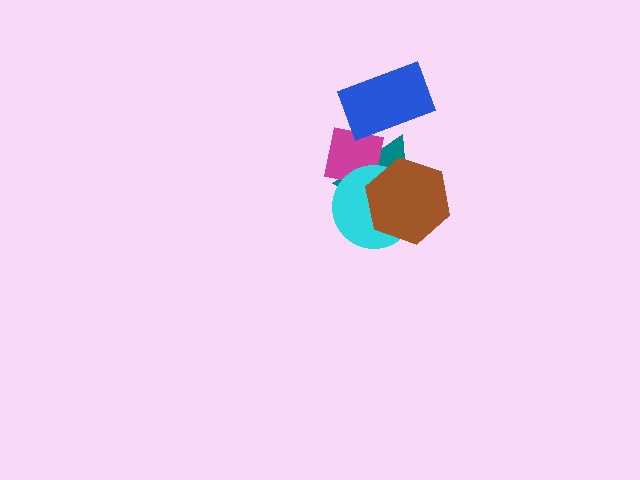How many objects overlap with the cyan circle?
3 objects overlap with the cyan circle.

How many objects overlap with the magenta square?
4 objects overlap with the magenta square.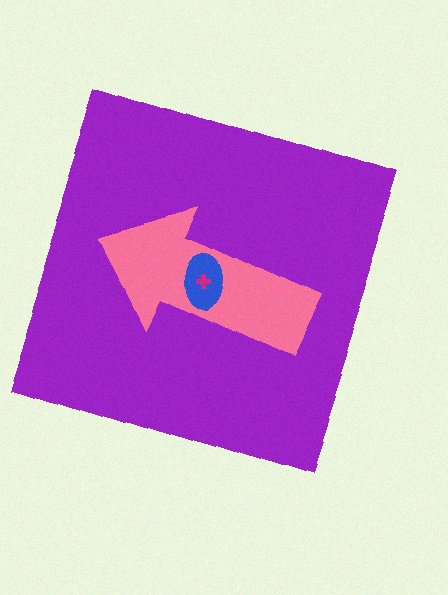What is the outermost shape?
The purple square.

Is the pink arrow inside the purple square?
Yes.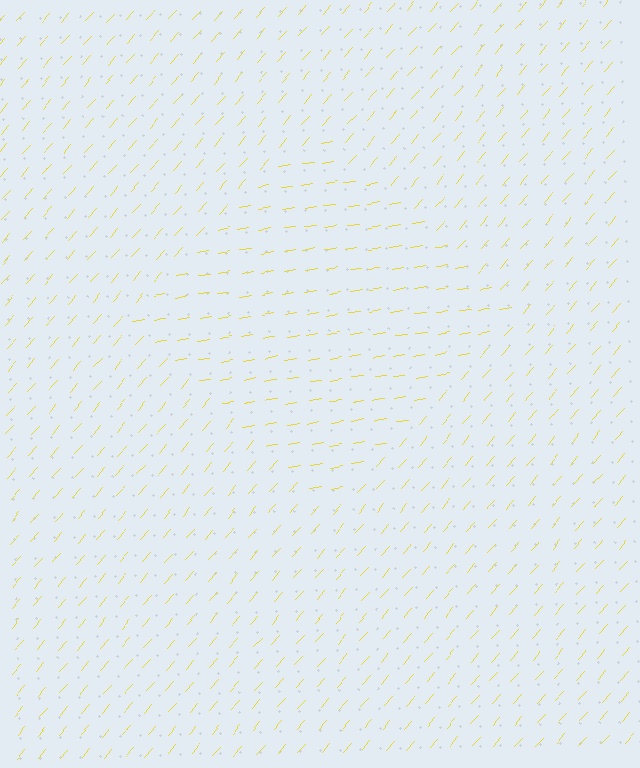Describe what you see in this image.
The image is filled with small yellow line segments. A diamond region in the image has lines oriented differently from the surrounding lines, creating a visible texture boundary.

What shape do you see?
I see a diamond.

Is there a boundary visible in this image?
Yes, there is a texture boundary formed by a change in line orientation.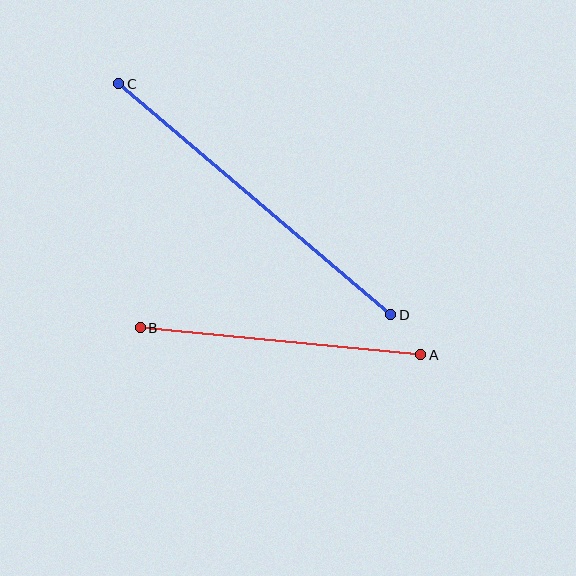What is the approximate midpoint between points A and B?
The midpoint is at approximately (280, 341) pixels.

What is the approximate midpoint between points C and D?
The midpoint is at approximately (255, 199) pixels.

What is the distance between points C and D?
The distance is approximately 357 pixels.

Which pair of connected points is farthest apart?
Points C and D are farthest apart.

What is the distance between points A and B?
The distance is approximately 282 pixels.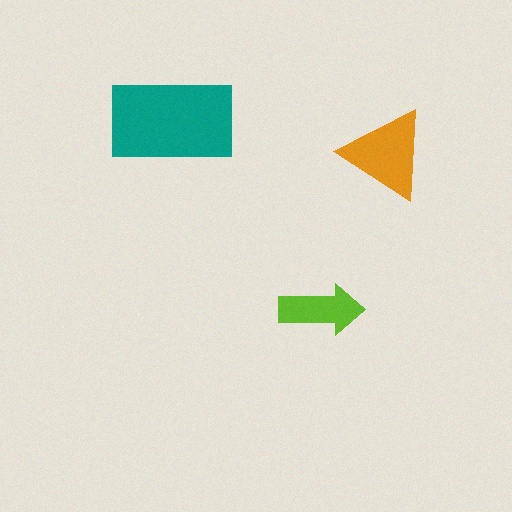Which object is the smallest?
The lime arrow.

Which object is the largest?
The teal rectangle.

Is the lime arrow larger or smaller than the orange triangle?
Smaller.